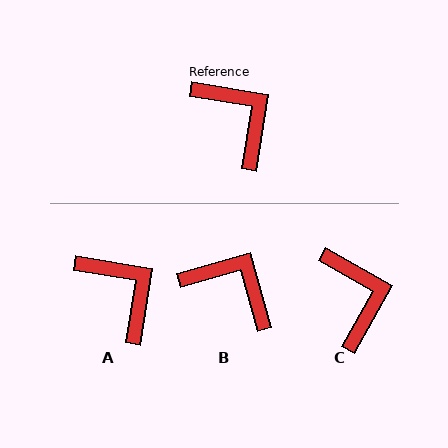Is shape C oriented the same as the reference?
No, it is off by about 20 degrees.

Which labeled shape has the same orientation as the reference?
A.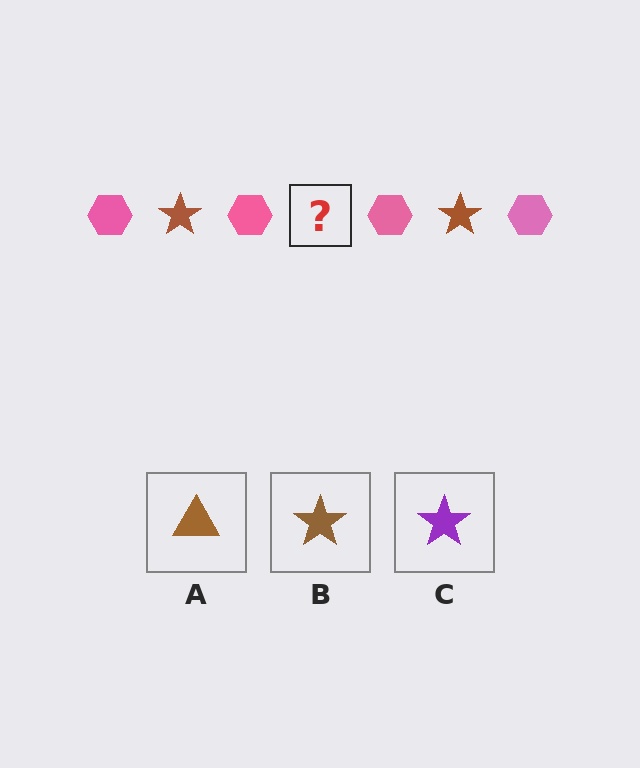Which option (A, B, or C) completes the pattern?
B.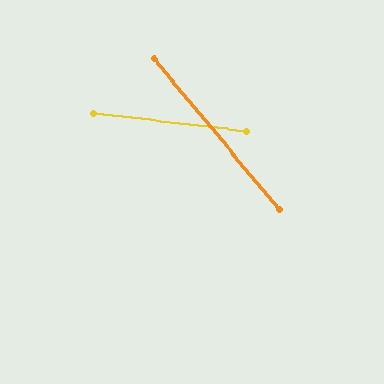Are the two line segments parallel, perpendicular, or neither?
Neither parallel nor perpendicular — they differ by about 43°.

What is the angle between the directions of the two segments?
Approximately 43 degrees.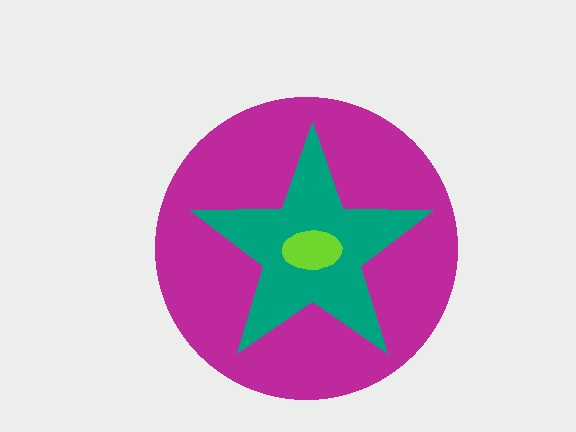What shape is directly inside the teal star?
The lime ellipse.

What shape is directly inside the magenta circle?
The teal star.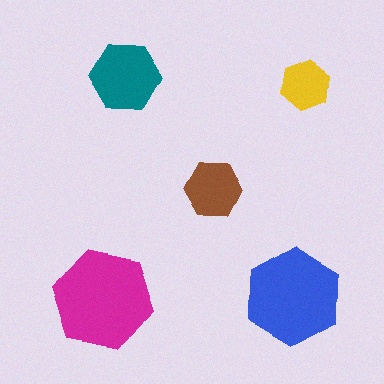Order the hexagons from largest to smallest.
the magenta one, the blue one, the teal one, the brown one, the yellow one.